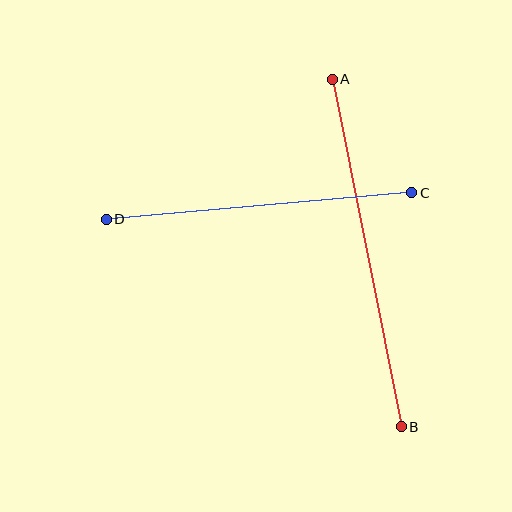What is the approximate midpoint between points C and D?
The midpoint is at approximately (259, 206) pixels.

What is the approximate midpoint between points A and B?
The midpoint is at approximately (367, 253) pixels.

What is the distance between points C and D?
The distance is approximately 307 pixels.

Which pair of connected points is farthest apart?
Points A and B are farthest apart.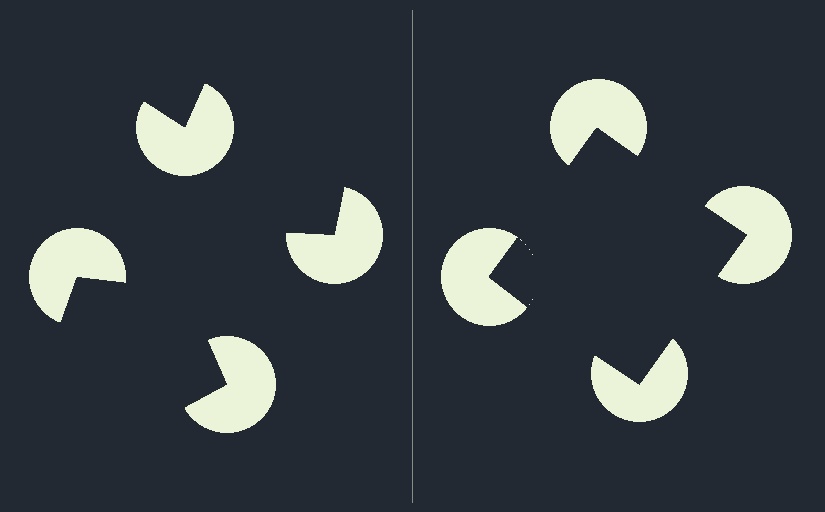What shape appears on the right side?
An illusory square.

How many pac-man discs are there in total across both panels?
8 — 4 on each side.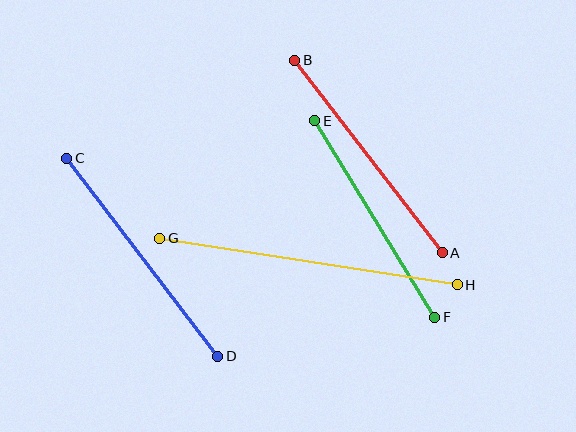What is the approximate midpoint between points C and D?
The midpoint is at approximately (142, 257) pixels.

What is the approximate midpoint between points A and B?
The midpoint is at approximately (368, 157) pixels.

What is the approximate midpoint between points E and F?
The midpoint is at approximately (375, 219) pixels.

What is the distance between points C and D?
The distance is approximately 249 pixels.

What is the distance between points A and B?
The distance is approximately 242 pixels.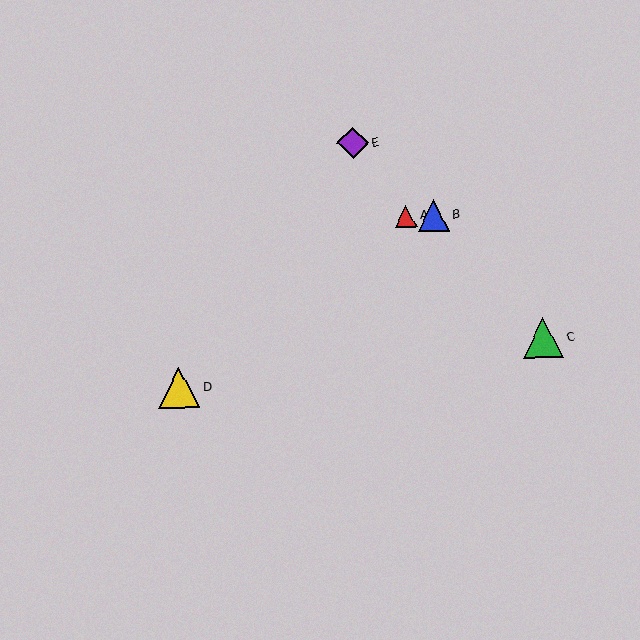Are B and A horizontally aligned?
Yes, both are at y≈216.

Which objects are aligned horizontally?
Objects A, B are aligned horizontally.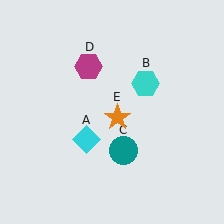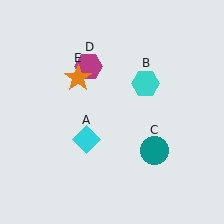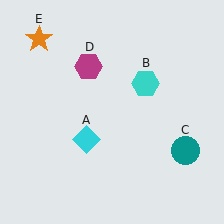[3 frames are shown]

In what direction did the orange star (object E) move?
The orange star (object E) moved up and to the left.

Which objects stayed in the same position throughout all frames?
Cyan diamond (object A) and cyan hexagon (object B) and magenta hexagon (object D) remained stationary.